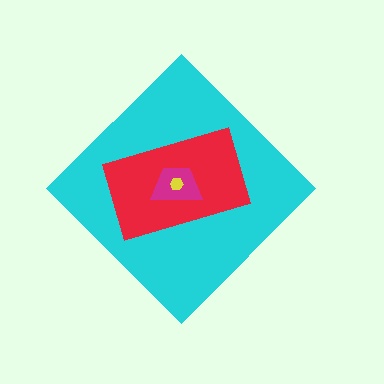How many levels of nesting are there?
4.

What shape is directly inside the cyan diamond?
The red rectangle.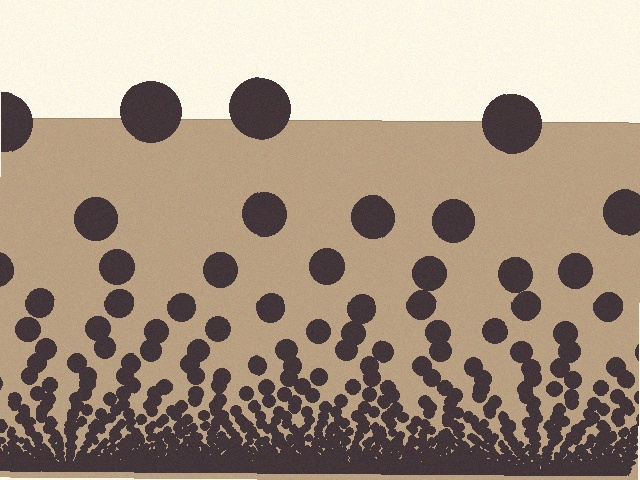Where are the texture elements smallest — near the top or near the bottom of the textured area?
Near the bottom.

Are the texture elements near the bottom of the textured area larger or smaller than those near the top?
Smaller. The gradient is inverted — elements near the bottom are smaller and denser.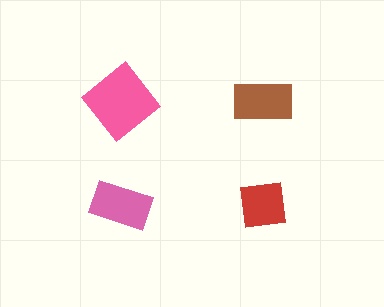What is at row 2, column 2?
A red square.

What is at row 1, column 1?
A pink diamond.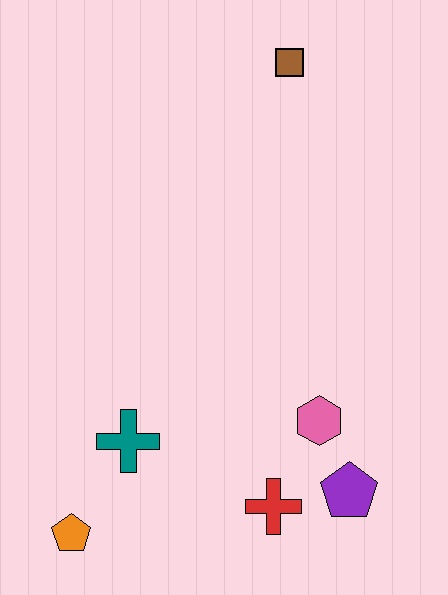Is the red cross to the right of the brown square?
No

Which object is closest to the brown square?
The pink hexagon is closest to the brown square.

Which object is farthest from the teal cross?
The brown square is farthest from the teal cross.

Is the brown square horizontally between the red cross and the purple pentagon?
Yes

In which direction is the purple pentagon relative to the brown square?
The purple pentagon is below the brown square.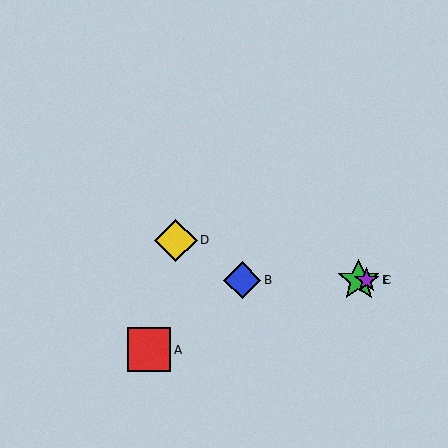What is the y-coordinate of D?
Object D is at y≈240.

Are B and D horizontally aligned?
No, B is at y≈280 and D is at y≈240.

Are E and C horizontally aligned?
Yes, both are at y≈280.